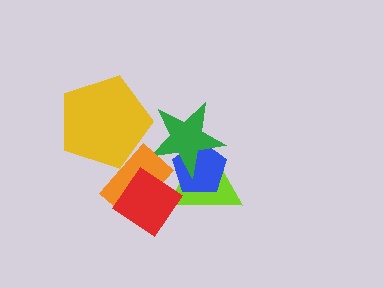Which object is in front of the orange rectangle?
The red diamond is in front of the orange rectangle.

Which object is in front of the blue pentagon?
The green star is in front of the blue pentagon.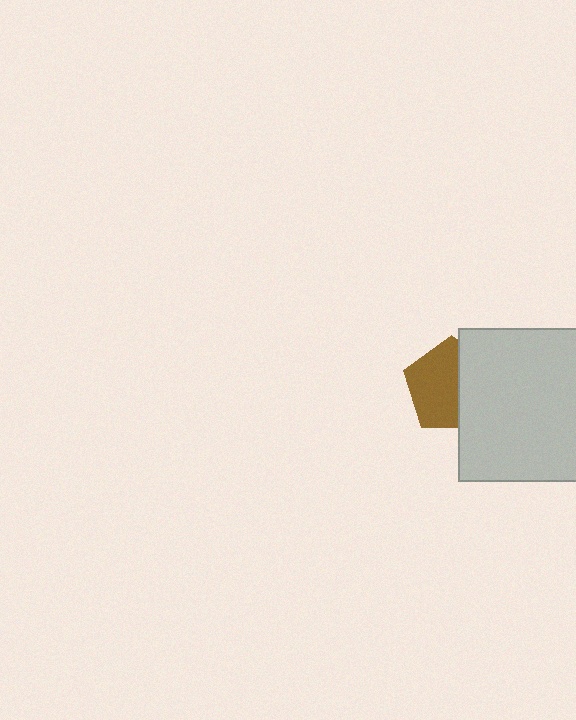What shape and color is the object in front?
The object in front is a light gray square.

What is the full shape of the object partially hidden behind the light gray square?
The partially hidden object is a brown pentagon.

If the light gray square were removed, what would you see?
You would see the complete brown pentagon.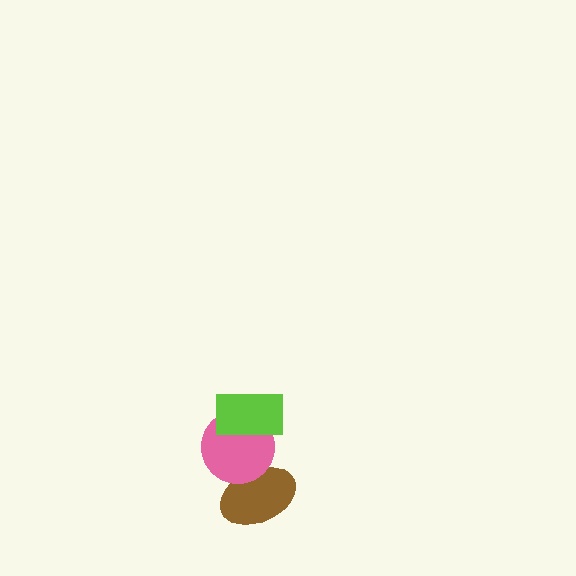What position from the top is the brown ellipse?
The brown ellipse is 3rd from the top.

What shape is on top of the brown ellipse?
The pink circle is on top of the brown ellipse.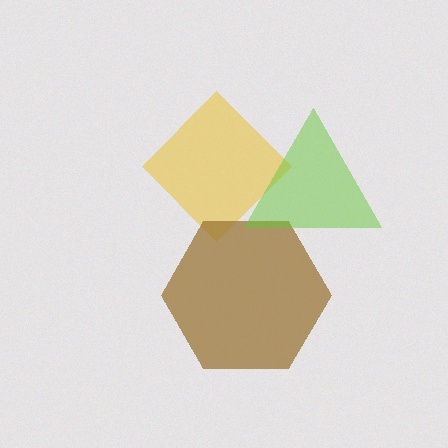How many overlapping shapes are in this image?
There are 3 overlapping shapes in the image.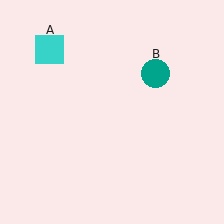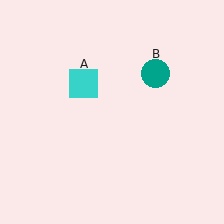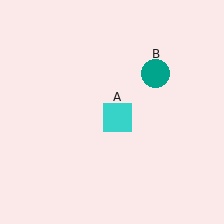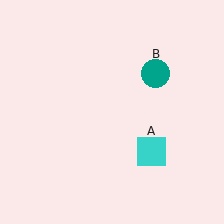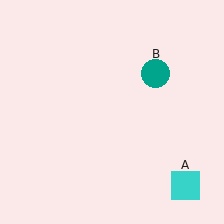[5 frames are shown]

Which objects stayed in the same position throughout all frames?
Teal circle (object B) remained stationary.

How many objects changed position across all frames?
1 object changed position: cyan square (object A).